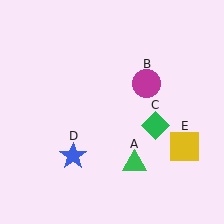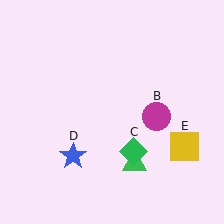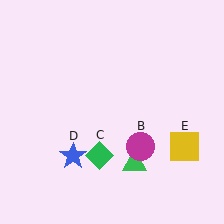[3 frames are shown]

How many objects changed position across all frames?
2 objects changed position: magenta circle (object B), green diamond (object C).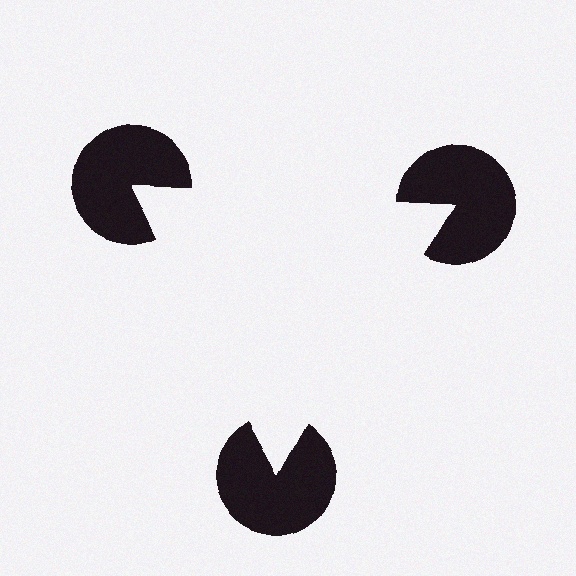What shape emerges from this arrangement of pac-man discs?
An illusory triangle — its edges are inferred from the aligned wedge cuts in the pac-man discs, not physically drawn.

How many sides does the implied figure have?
3 sides.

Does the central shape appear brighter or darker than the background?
It typically appears slightly brighter than the background, even though no actual brightness change is drawn.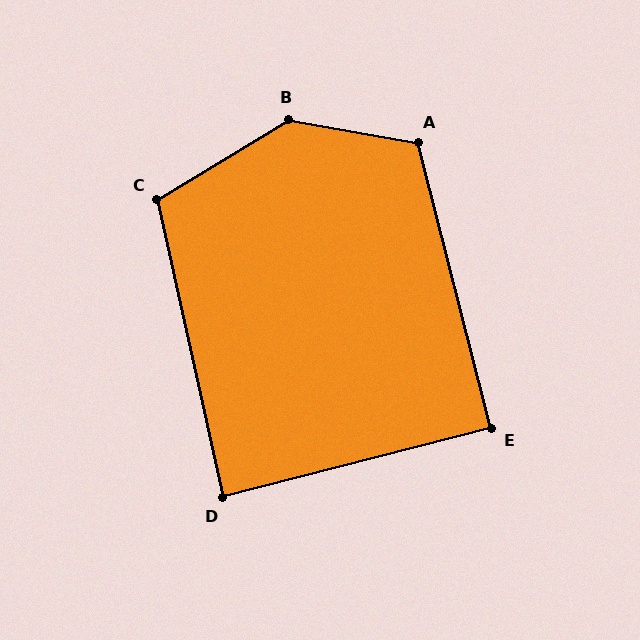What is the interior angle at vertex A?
Approximately 114 degrees (obtuse).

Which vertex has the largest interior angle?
B, at approximately 139 degrees.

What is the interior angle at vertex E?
Approximately 90 degrees (approximately right).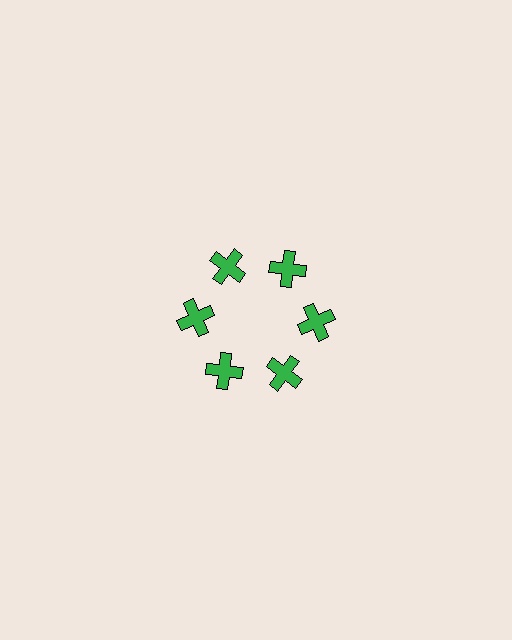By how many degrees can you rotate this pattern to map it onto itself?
The pattern maps onto itself every 60 degrees of rotation.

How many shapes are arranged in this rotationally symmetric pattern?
There are 6 shapes, arranged in 6 groups of 1.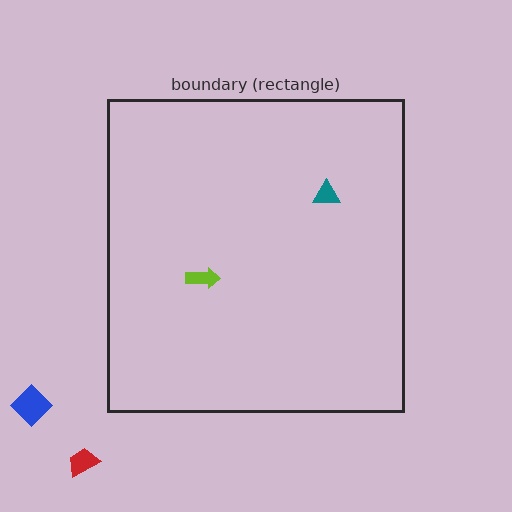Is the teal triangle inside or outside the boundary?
Inside.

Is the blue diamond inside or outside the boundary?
Outside.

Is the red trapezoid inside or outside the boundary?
Outside.